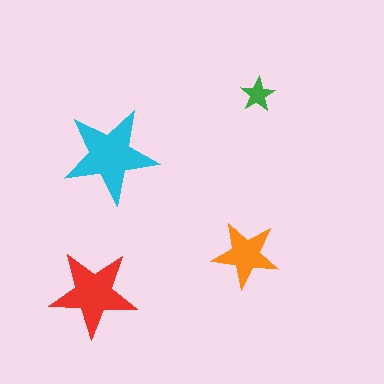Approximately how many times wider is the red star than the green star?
About 2.5 times wider.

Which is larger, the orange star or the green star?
The orange one.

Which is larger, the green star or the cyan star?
The cyan one.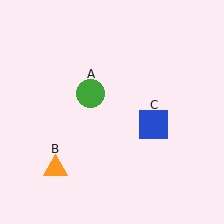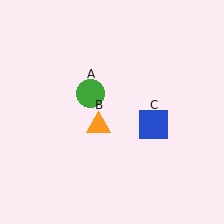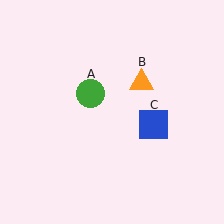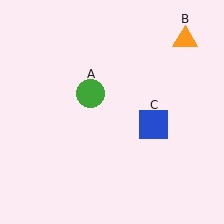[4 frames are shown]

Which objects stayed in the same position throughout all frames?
Green circle (object A) and blue square (object C) remained stationary.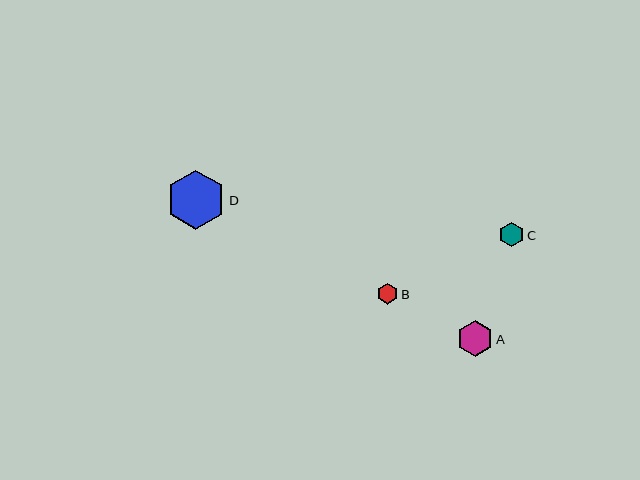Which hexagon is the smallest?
Hexagon B is the smallest with a size of approximately 21 pixels.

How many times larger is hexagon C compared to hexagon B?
Hexagon C is approximately 1.2 times the size of hexagon B.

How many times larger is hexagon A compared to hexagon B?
Hexagon A is approximately 1.8 times the size of hexagon B.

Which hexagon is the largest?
Hexagon D is the largest with a size of approximately 59 pixels.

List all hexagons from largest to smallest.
From largest to smallest: D, A, C, B.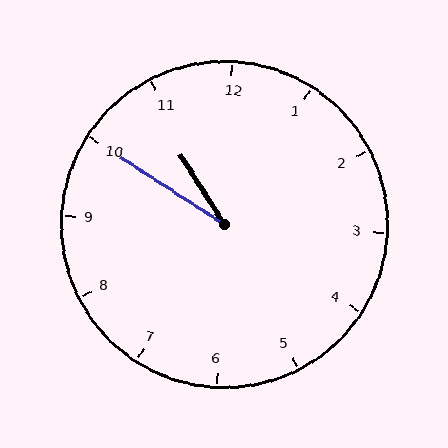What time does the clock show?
10:50.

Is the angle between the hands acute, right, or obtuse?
It is acute.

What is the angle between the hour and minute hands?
Approximately 25 degrees.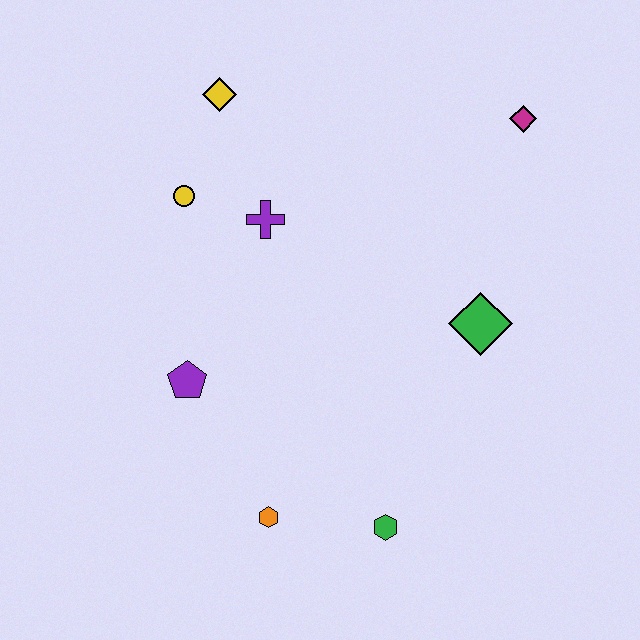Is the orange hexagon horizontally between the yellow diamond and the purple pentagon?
No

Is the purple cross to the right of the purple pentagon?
Yes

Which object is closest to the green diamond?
The magenta diamond is closest to the green diamond.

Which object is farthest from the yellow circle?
The green hexagon is farthest from the yellow circle.